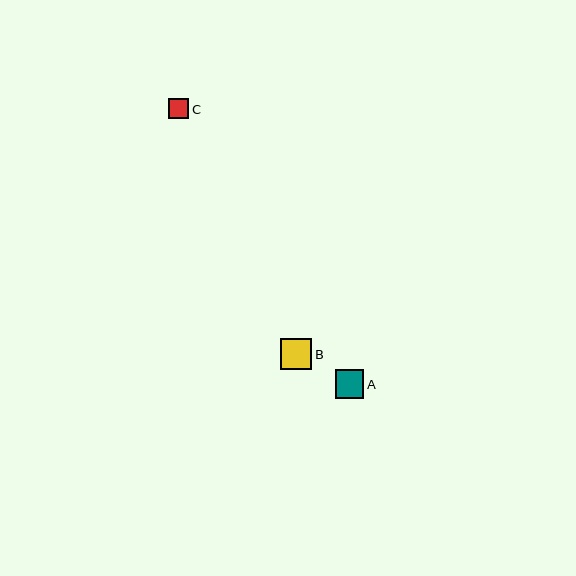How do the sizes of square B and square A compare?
Square B and square A are approximately the same size.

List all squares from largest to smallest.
From largest to smallest: B, A, C.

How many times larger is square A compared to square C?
Square A is approximately 1.4 times the size of square C.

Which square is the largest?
Square B is the largest with a size of approximately 31 pixels.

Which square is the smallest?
Square C is the smallest with a size of approximately 20 pixels.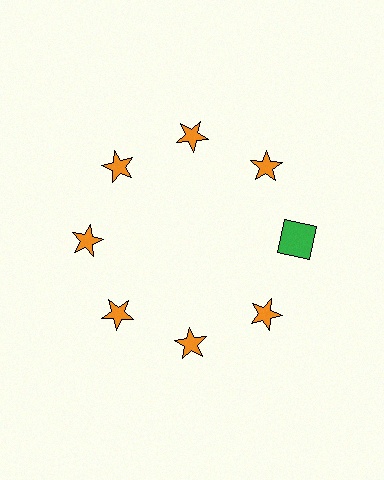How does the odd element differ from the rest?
It differs in both color (green instead of orange) and shape (square instead of star).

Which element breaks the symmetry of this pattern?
The green square at roughly the 3 o'clock position breaks the symmetry. All other shapes are orange stars.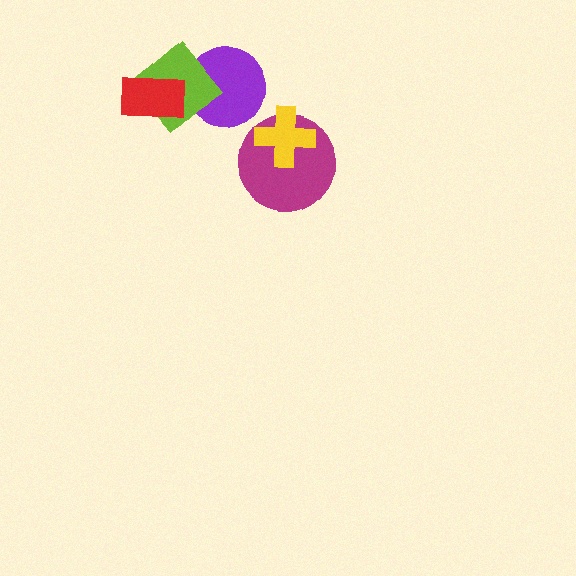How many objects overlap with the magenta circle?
1 object overlaps with the magenta circle.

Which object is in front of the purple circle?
The lime diamond is in front of the purple circle.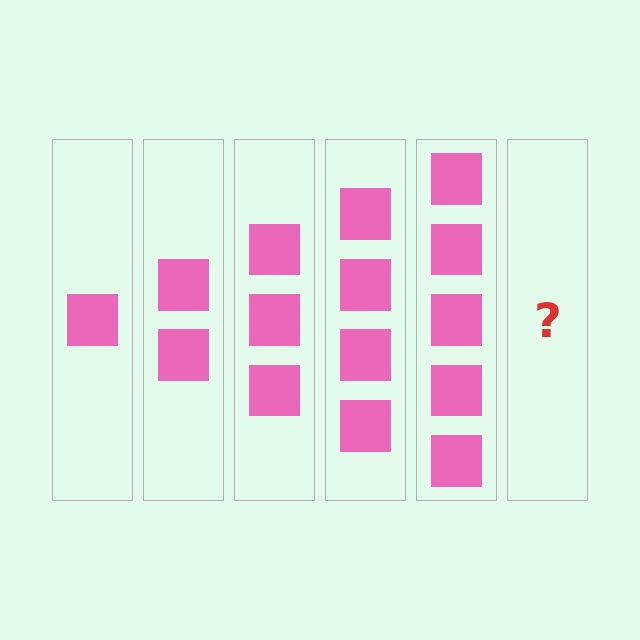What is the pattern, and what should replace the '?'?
The pattern is that each step adds one more square. The '?' should be 6 squares.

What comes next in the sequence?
The next element should be 6 squares.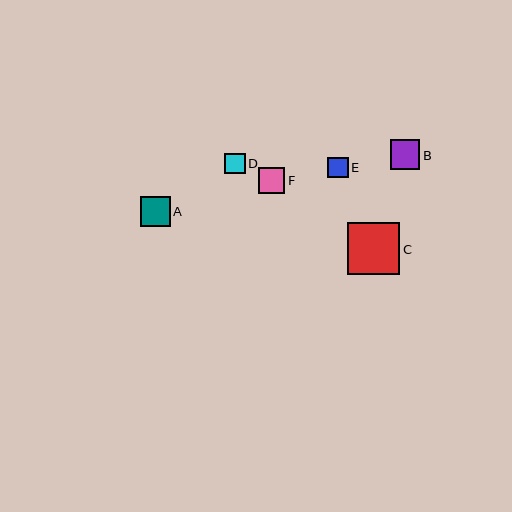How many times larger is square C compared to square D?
Square C is approximately 2.6 times the size of square D.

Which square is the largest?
Square C is the largest with a size of approximately 52 pixels.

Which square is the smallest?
Square D is the smallest with a size of approximately 21 pixels.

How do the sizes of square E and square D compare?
Square E and square D are approximately the same size.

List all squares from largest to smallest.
From largest to smallest: C, A, B, F, E, D.